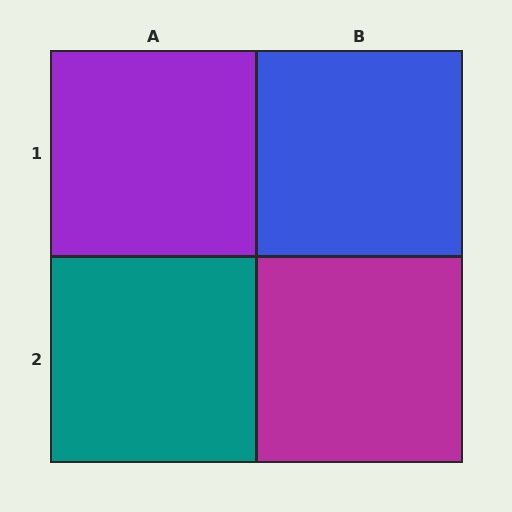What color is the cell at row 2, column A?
Teal.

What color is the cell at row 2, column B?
Magenta.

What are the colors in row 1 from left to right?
Purple, blue.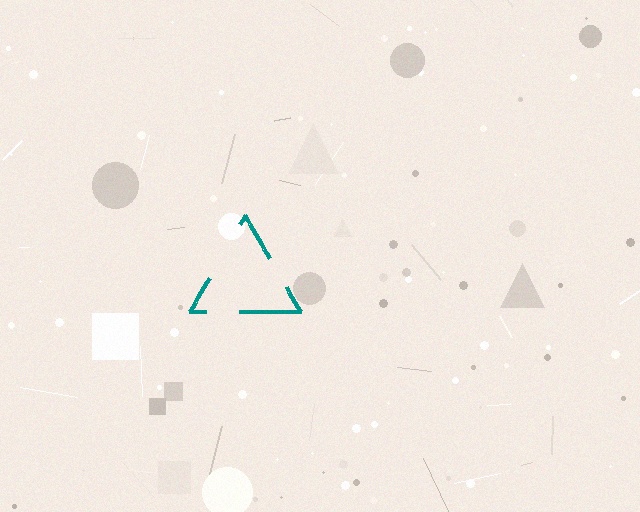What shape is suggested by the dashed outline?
The dashed outline suggests a triangle.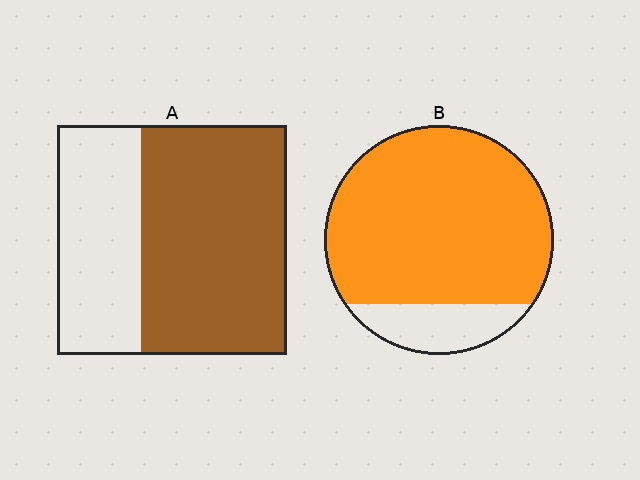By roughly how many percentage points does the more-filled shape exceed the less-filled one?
By roughly 20 percentage points (B over A).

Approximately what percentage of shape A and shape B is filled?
A is approximately 65% and B is approximately 85%.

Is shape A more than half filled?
Yes.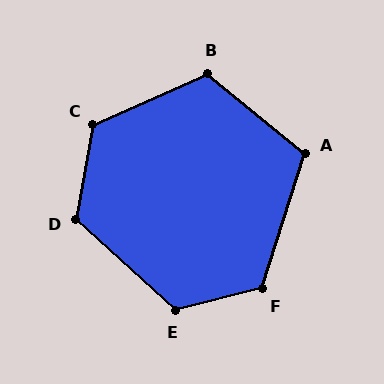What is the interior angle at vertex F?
Approximately 122 degrees (obtuse).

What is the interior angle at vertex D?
Approximately 122 degrees (obtuse).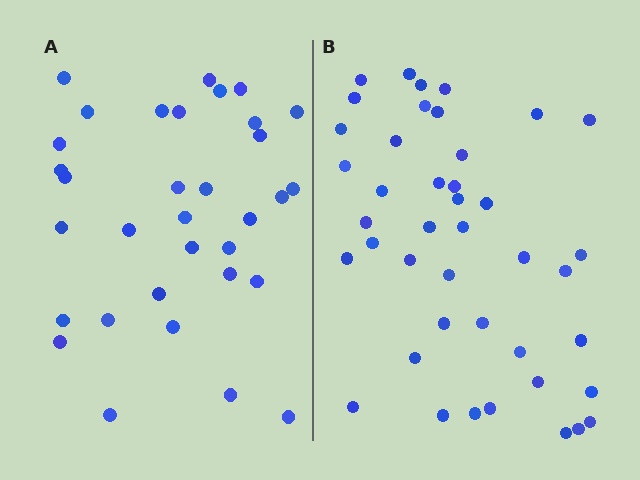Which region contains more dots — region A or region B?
Region B (the right region) has more dots.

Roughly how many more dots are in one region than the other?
Region B has roughly 8 or so more dots than region A.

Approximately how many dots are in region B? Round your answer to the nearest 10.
About 40 dots. (The exact count is 42, which rounds to 40.)